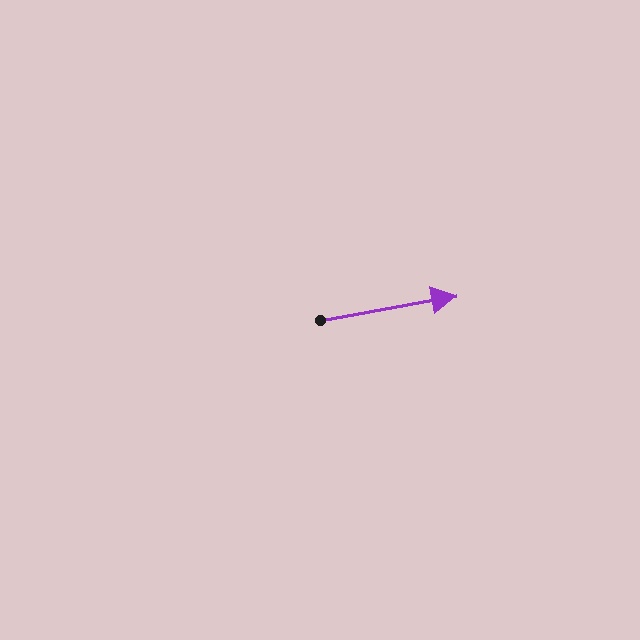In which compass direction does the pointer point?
East.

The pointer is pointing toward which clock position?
Roughly 3 o'clock.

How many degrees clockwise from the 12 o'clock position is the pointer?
Approximately 80 degrees.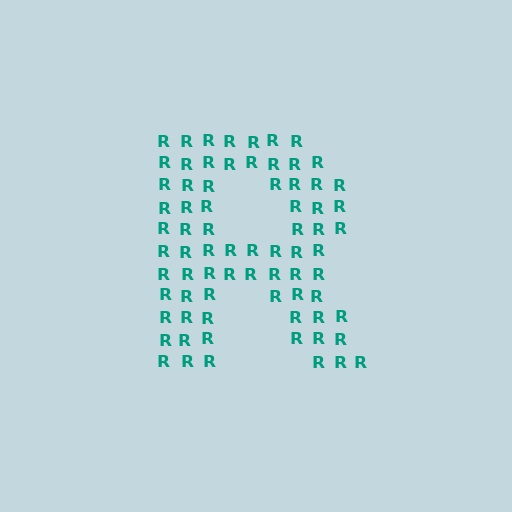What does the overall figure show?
The overall figure shows the letter R.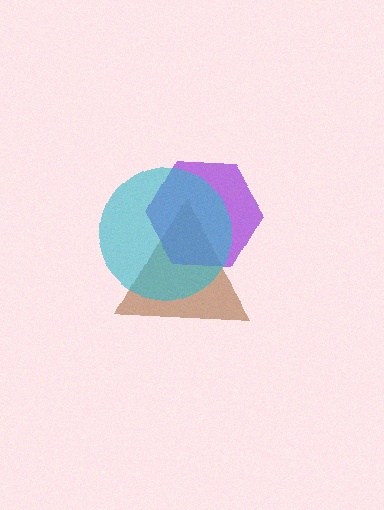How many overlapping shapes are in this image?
There are 3 overlapping shapes in the image.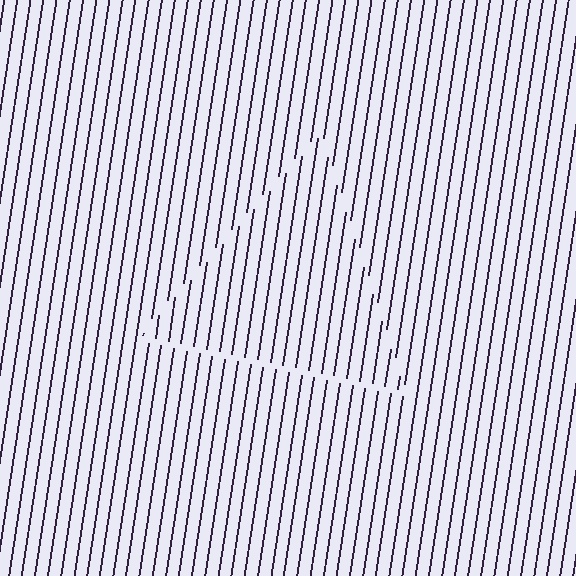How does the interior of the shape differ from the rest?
The interior of the shape contains the same grating, shifted by half a period — the contour is defined by the phase discontinuity where line-ends from the inner and outer gratings abut.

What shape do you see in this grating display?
An illusory triangle. The interior of the shape contains the same grating, shifted by half a period — the contour is defined by the phase discontinuity where line-ends from the inner and outer gratings abut.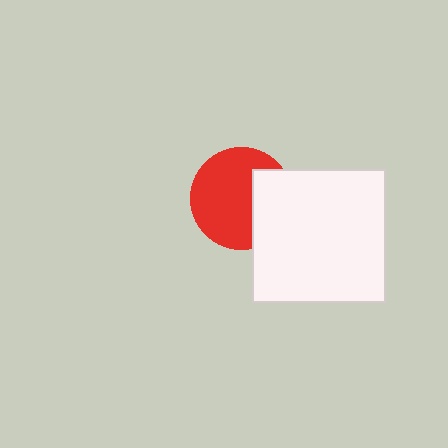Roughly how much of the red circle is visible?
Most of it is visible (roughly 68%).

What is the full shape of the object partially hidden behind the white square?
The partially hidden object is a red circle.